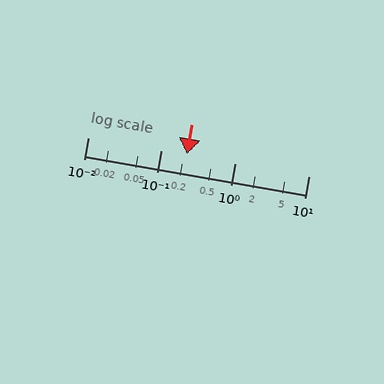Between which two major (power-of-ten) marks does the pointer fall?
The pointer is between 0.1 and 1.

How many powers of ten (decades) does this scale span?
The scale spans 3 decades, from 0.01 to 10.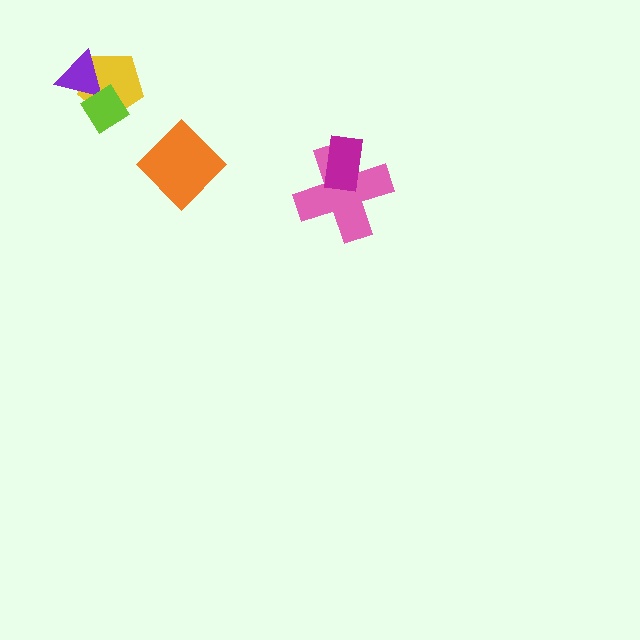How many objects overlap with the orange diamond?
0 objects overlap with the orange diamond.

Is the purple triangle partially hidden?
Yes, it is partially covered by another shape.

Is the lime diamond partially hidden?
No, no other shape covers it.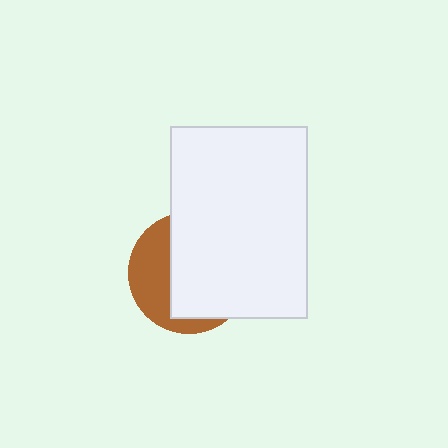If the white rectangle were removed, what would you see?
You would see the complete brown circle.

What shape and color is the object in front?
The object in front is a white rectangle.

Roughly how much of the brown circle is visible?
A small part of it is visible (roughly 36%).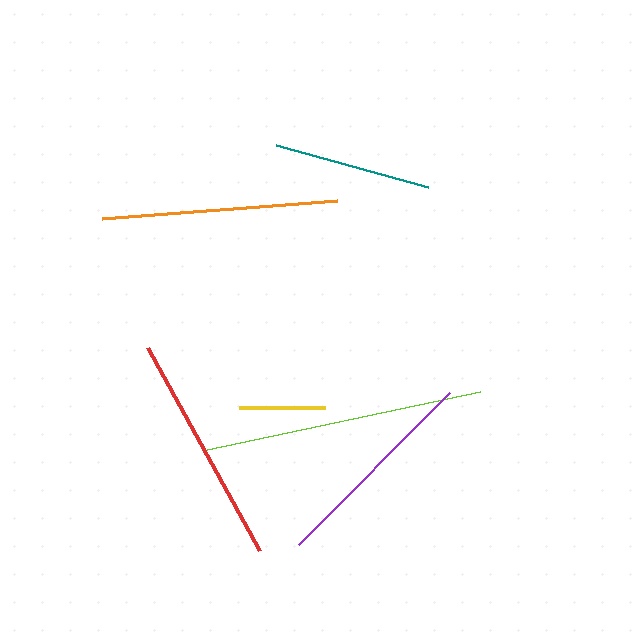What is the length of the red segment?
The red segment is approximately 231 pixels long.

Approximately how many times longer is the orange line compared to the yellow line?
The orange line is approximately 2.8 times the length of the yellow line.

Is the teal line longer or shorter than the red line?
The red line is longer than the teal line.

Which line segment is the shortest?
The yellow line is the shortest at approximately 86 pixels.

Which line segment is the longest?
The lime line is the longest at approximately 279 pixels.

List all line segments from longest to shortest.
From longest to shortest: lime, orange, red, purple, teal, yellow.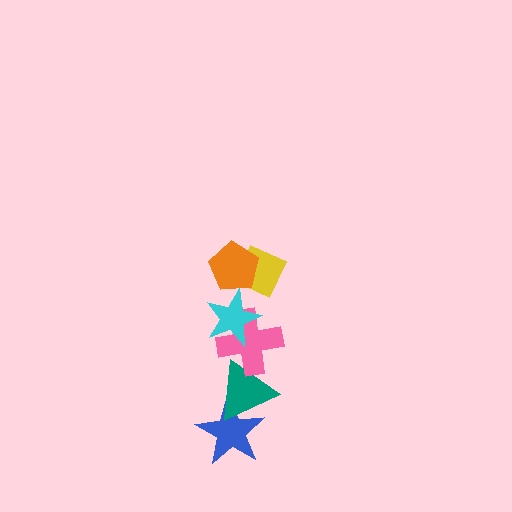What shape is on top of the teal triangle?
The pink cross is on top of the teal triangle.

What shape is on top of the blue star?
The teal triangle is on top of the blue star.